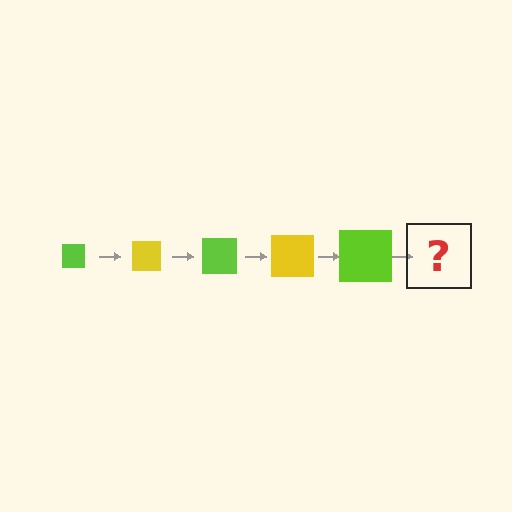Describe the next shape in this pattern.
It should be a yellow square, larger than the previous one.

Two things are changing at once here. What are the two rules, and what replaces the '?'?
The two rules are that the square grows larger each step and the color cycles through lime and yellow. The '?' should be a yellow square, larger than the previous one.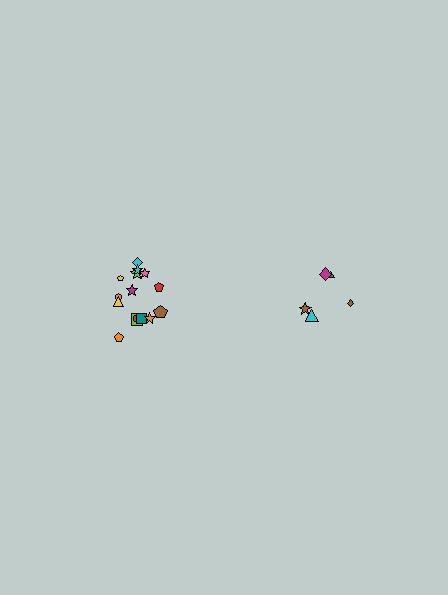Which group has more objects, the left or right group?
The left group.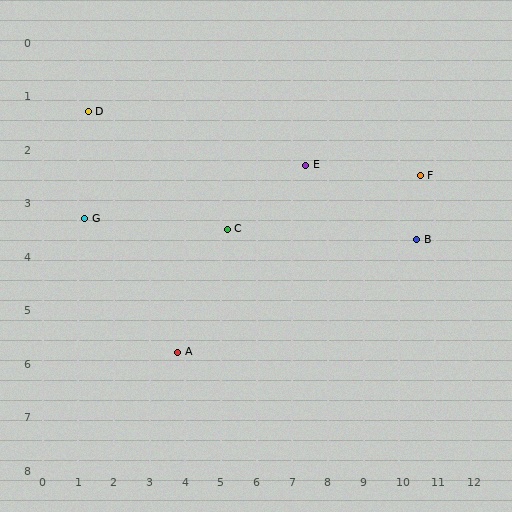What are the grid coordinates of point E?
Point E is at approximately (7.4, 2.3).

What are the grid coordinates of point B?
Point B is at approximately (10.5, 3.7).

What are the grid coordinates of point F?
Point F is at approximately (10.6, 2.5).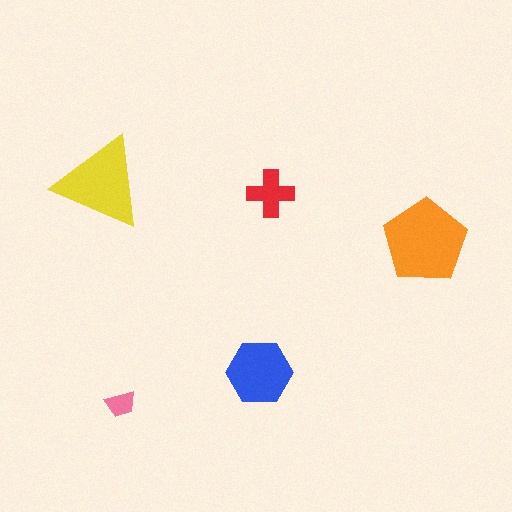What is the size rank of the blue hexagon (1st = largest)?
3rd.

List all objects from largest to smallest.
The orange pentagon, the yellow triangle, the blue hexagon, the red cross, the pink trapezoid.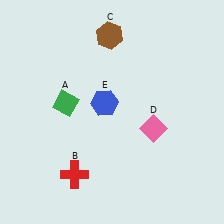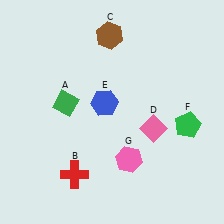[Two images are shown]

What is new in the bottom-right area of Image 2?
A green pentagon (F) was added in the bottom-right area of Image 2.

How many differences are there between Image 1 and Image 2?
There are 2 differences between the two images.